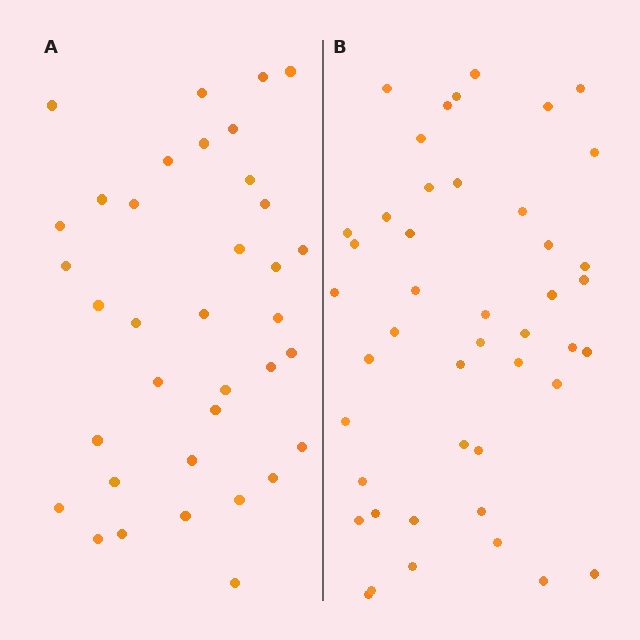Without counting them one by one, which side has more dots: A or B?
Region B (the right region) has more dots.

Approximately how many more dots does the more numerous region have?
Region B has roughly 8 or so more dots than region A.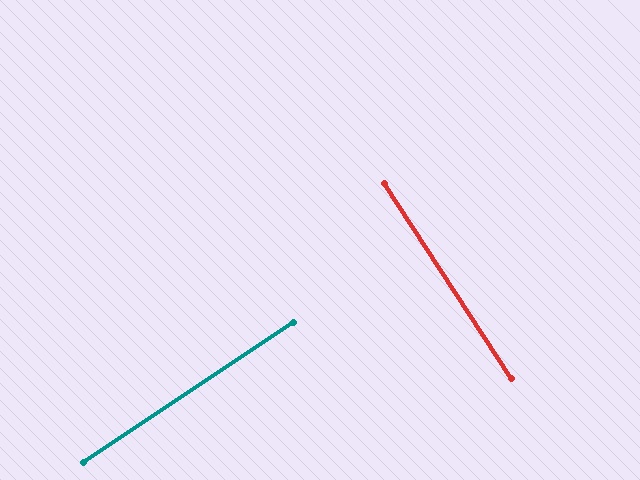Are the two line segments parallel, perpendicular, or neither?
Perpendicular — they meet at approximately 90°.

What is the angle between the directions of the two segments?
Approximately 90 degrees.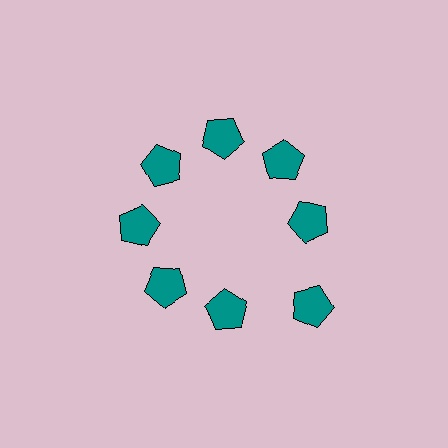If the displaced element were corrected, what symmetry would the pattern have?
It would have 8-fold rotational symmetry — the pattern would map onto itself every 45 degrees.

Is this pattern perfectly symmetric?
No. The 8 teal pentagons are arranged in a ring, but one element near the 4 o'clock position is pushed outward from the center, breaking the 8-fold rotational symmetry.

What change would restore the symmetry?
The symmetry would be restored by moving it inward, back onto the ring so that all 8 pentagons sit at equal angles and equal distance from the center.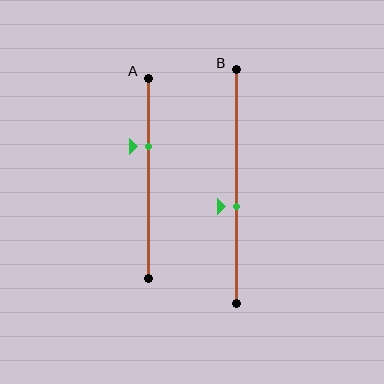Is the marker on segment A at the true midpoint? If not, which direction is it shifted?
No, the marker on segment A is shifted upward by about 16% of the segment length.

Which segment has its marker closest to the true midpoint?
Segment B has its marker closest to the true midpoint.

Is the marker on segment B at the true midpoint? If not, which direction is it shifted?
No, the marker on segment B is shifted downward by about 9% of the segment length.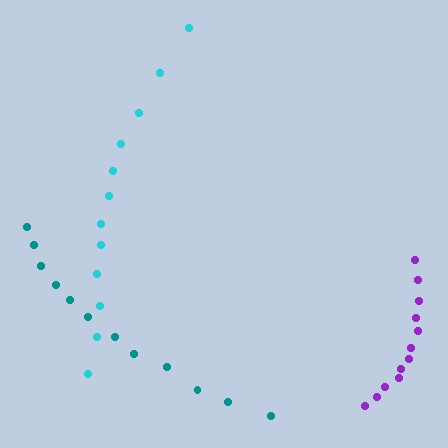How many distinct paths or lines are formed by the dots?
There are 3 distinct paths.